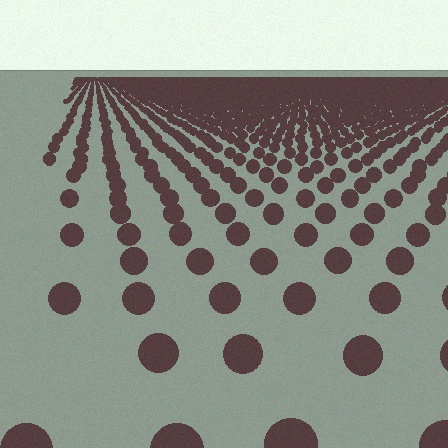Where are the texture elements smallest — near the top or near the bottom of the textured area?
Near the top.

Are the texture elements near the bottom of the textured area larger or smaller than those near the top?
Larger. Near the bottom, elements are closer to the viewer and appear at a bigger on-screen size.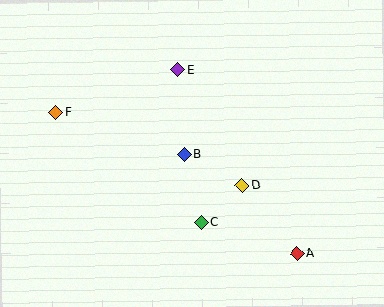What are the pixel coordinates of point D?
Point D is at (242, 186).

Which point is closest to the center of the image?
Point B at (184, 154) is closest to the center.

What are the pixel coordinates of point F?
Point F is at (56, 112).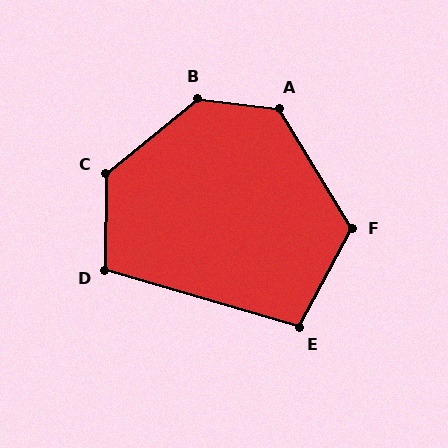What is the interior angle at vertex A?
Approximately 128 degrees (obtuse).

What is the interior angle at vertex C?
Approximately 130 degrees (obtuse).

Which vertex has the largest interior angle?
B, at approximately 134 degrees.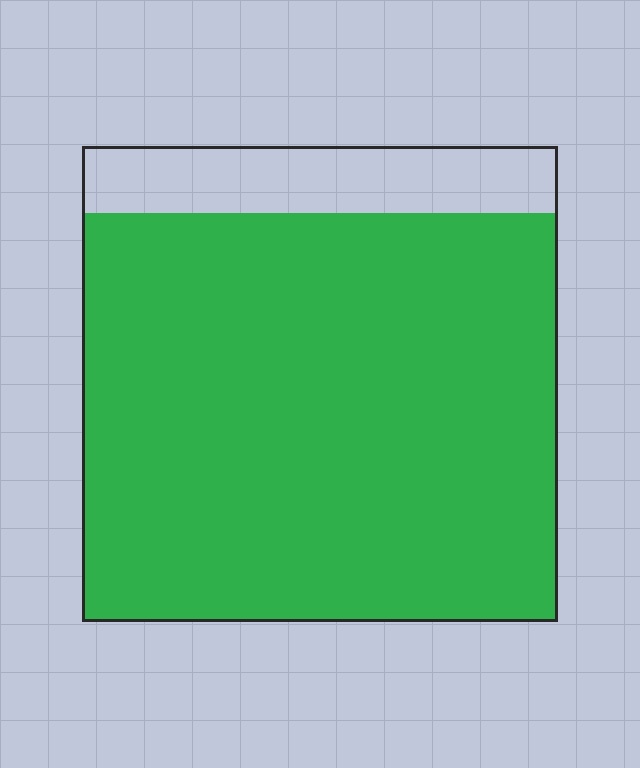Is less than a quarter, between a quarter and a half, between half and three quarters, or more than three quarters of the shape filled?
More than three quarters.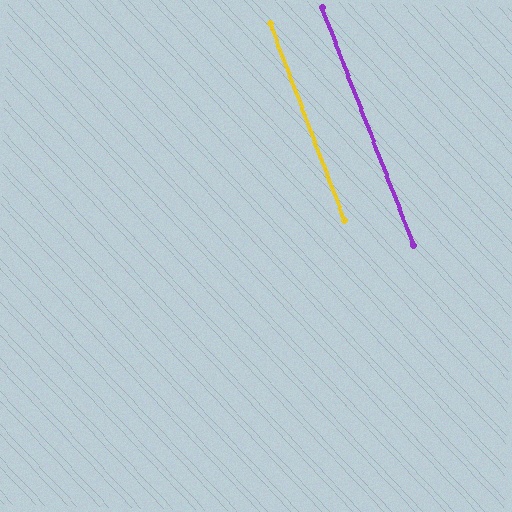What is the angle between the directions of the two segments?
Approximately 0 degrees.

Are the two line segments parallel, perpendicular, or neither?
Parallel — their directions differ by only 0.3°.